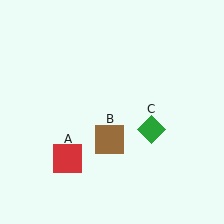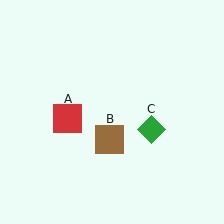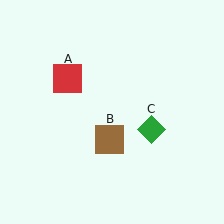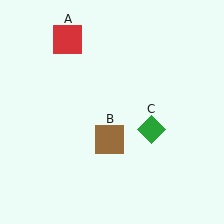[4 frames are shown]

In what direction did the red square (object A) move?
The red square (object A) moved up.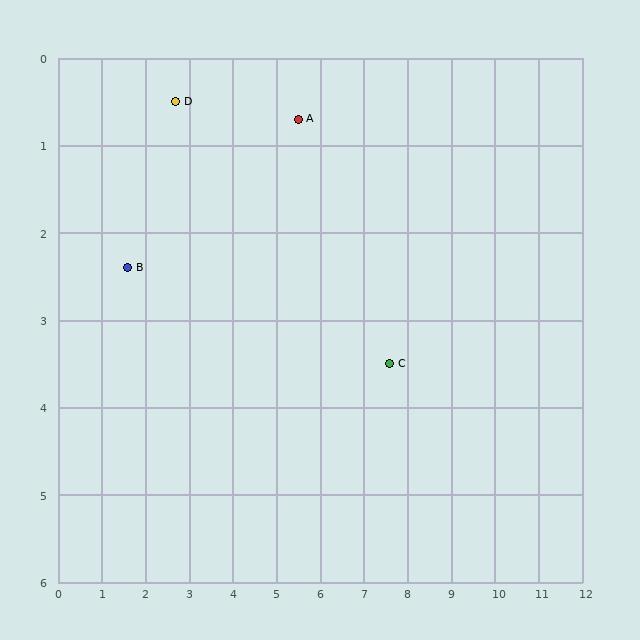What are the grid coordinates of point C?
Point C is at approximately (7.6, 3.5).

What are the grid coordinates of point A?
Point A is at approximately (5.5, 0.7).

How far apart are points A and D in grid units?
Points A and D are about 2.8 grid units apart.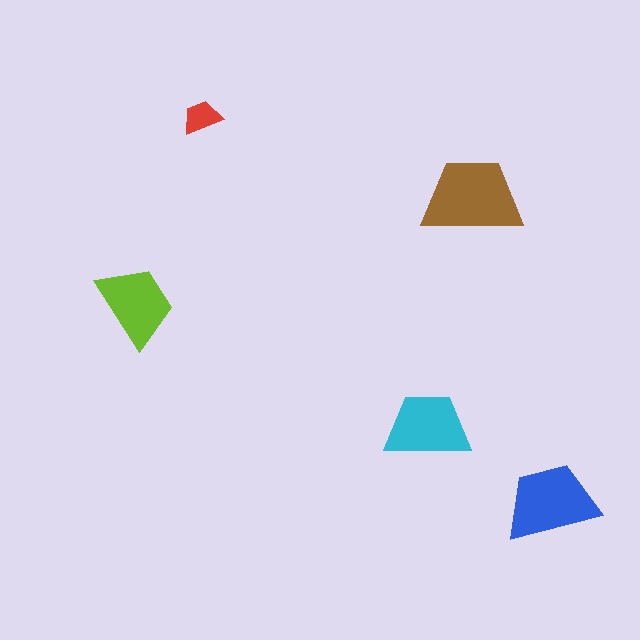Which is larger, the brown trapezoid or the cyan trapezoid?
The brown one.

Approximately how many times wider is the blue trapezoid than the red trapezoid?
About 2.5 times wider.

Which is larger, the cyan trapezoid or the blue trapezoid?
The blue one.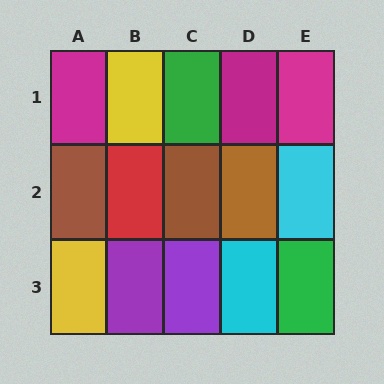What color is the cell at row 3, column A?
Yellow.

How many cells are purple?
2 cells are purple.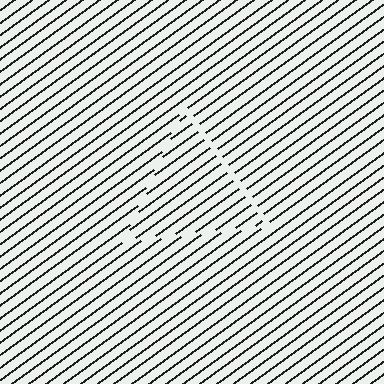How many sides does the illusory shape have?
3 sides — the line-ends trace a triangle.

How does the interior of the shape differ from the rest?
The interior of the shape contains the same grating, shifted by half a period — the contour is defined by the phase discontinuity where line-ends from the inner and outer gratings abut.